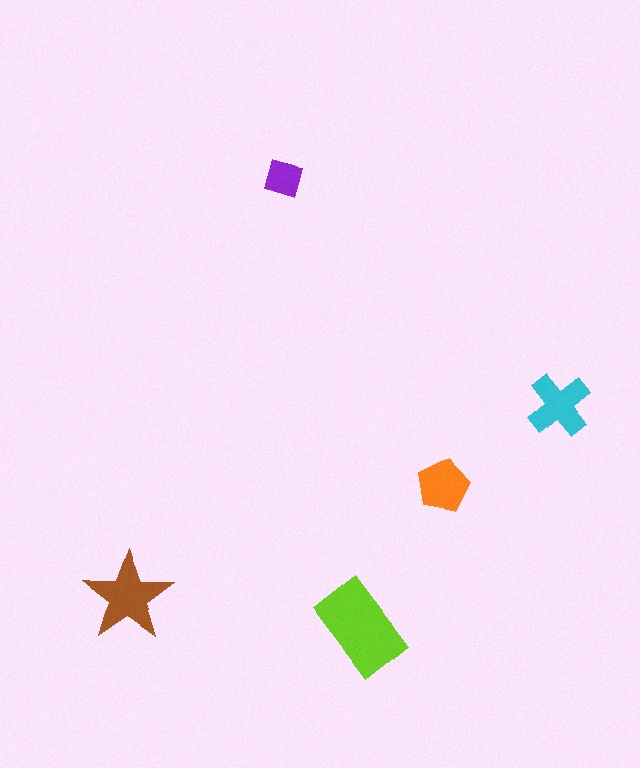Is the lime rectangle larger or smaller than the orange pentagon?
Larger.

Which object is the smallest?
The purple diamond.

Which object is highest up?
The purple diamond is topmost.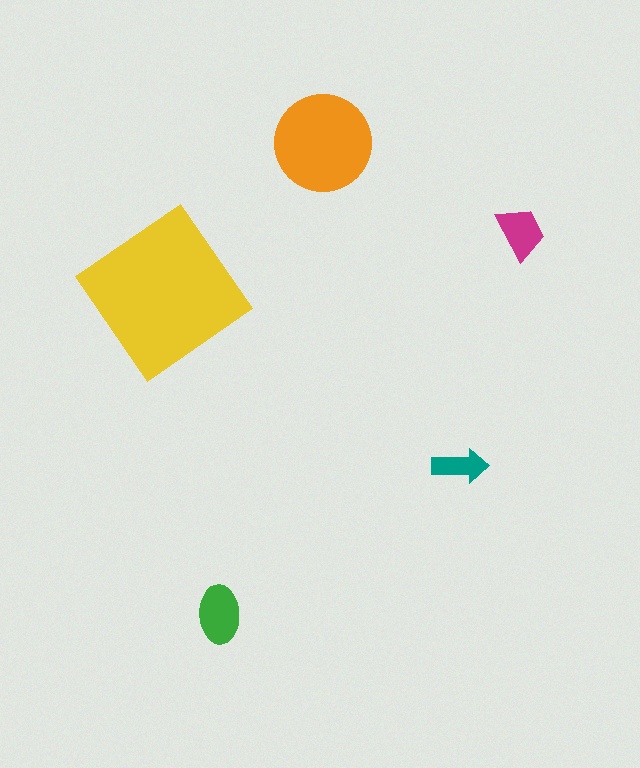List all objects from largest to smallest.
The yellow diamond, the orange circle, the green ellipse, the magenta trapezoid, the teal arrow.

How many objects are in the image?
There are 5 objects in the image.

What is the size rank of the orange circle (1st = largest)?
2nd.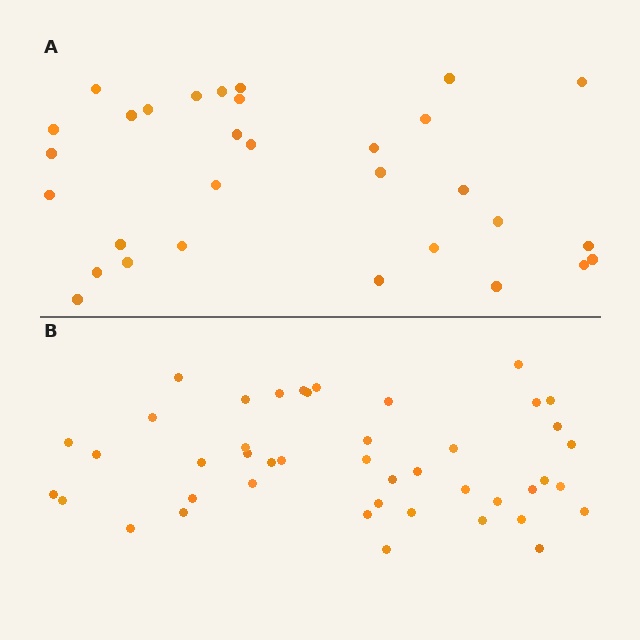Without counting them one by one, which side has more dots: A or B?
Region B (the bottom region) has more dots.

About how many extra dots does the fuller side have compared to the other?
Region B has approximately 15 more dots than region A.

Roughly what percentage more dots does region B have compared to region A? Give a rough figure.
About 40% more.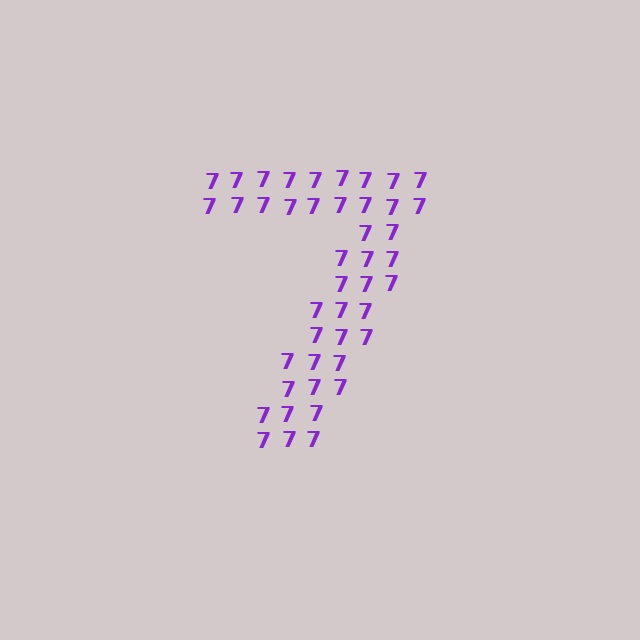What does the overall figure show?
The overall figure shows the digit 7.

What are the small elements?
The small elements are digit 7's.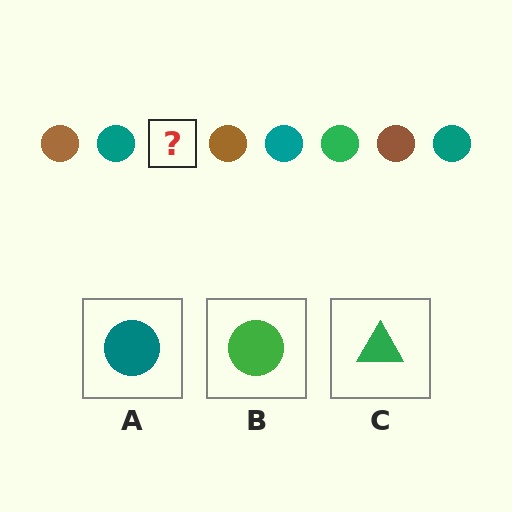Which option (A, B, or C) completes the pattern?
B.